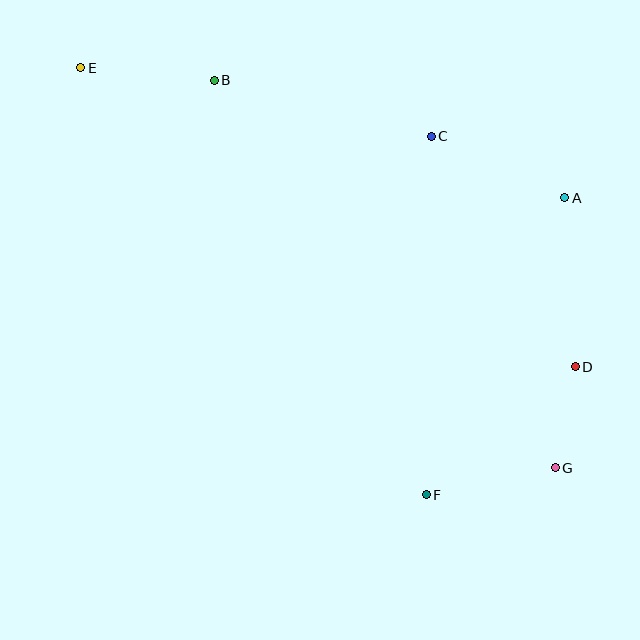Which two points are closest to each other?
Points D and G are closest to each other.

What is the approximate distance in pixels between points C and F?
The distance between C and F is approximately 359 pixels.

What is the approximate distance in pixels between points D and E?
The distance between D and E is approximately 578 pixels.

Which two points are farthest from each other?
Points E and G are farthest from each other.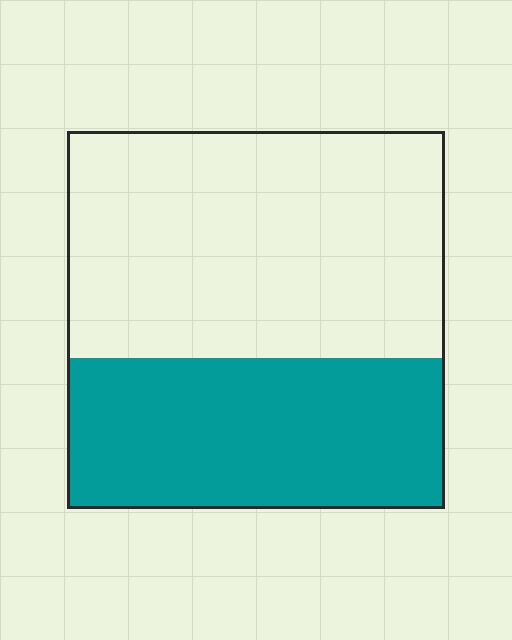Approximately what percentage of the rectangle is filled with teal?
Approximately 40%.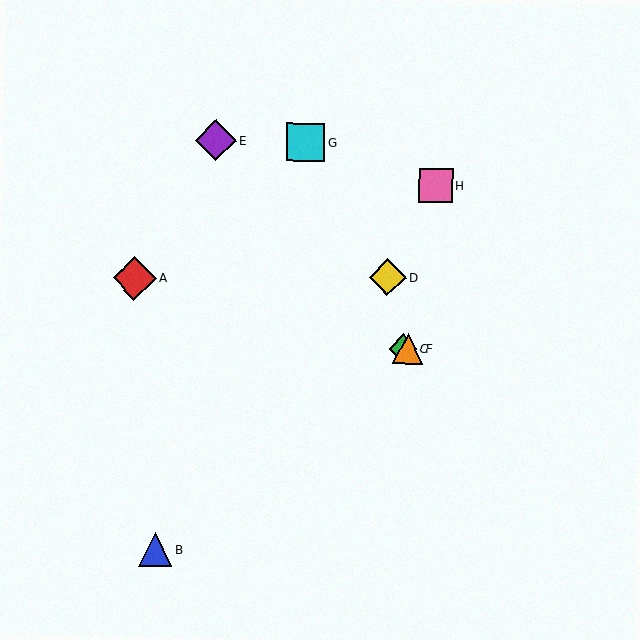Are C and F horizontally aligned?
Yes, both are at y≈348.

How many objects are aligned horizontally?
2 objects (C, F) are aligned horizontally.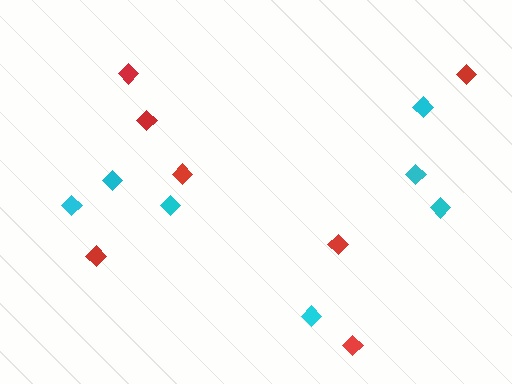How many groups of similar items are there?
There are 2 groups: one group of red diamonds (7) and one group of cyan diamonds (7).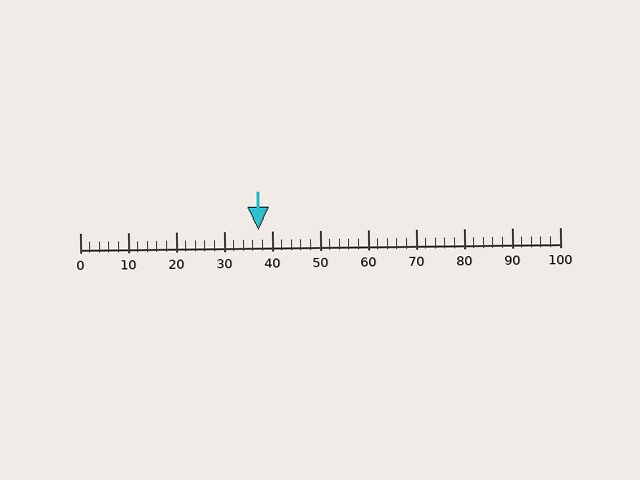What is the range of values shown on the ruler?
The ruler shows values from 0 to 100.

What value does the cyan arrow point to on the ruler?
The cyan arrow points to approximately 37.